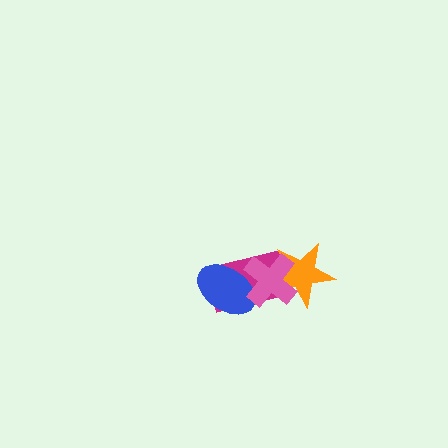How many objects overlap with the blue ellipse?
2 objects overlap with the blue ellipse.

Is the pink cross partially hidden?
No, no other shape covers it.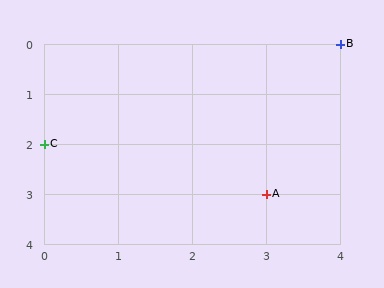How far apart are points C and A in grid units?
Points C and A are 3 columns and 1 row apart (about 3.2 grid units diagonally).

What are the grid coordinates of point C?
Point C is at grid coordinates (0, 2).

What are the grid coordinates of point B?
Point B is at grid coordinates (4, 0).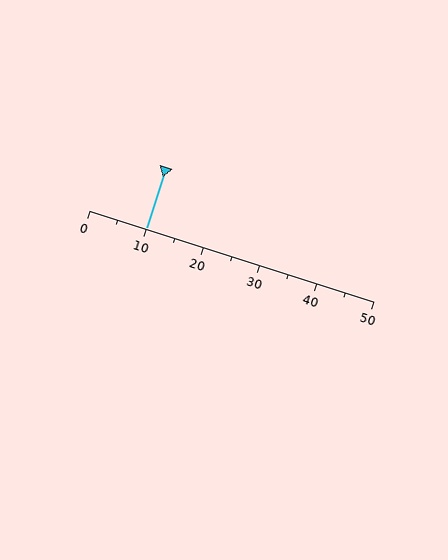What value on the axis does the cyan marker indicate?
The marker indicates approximately 10.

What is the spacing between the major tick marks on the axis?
The major ticks are spaced 10 apart.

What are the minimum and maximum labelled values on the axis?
The axis runs from 0 to 50.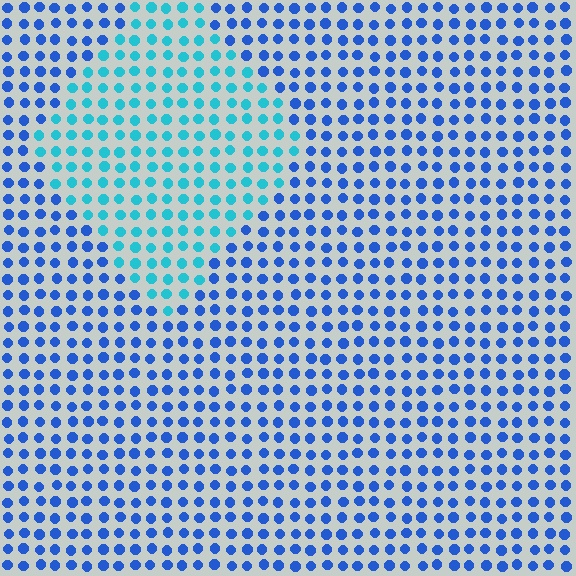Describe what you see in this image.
The image is filled with small blue elements in a uniform arrangement. A diamond-shaped region is visible where the elements are tinted to a slightly different hue, forming a subtle color boundary.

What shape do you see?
I see a diamond.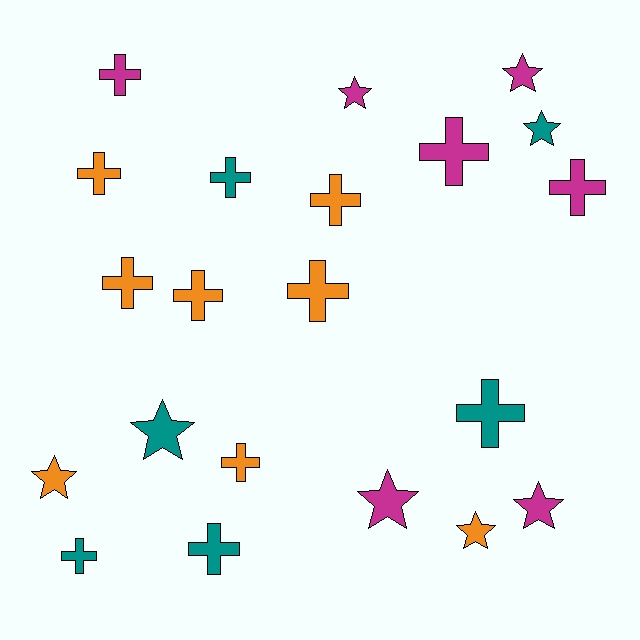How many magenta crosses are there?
There are 3 magenta crosses.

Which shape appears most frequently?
Cross, with 13 objects.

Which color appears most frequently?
Orange, with 8 objects.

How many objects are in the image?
There are 21 objects.